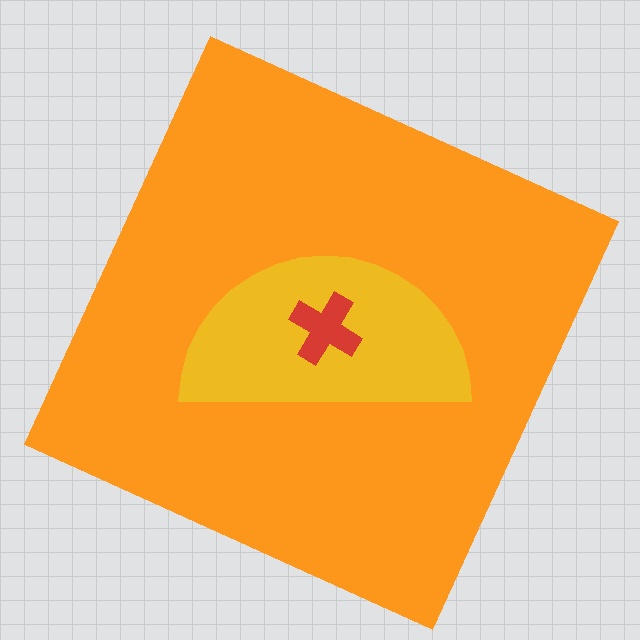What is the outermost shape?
The orange square.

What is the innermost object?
The red cross.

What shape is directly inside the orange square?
The yellow semicircle.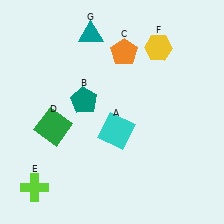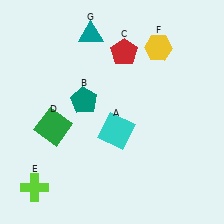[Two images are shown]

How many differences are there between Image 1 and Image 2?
There is 1 difference between the two images.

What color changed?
The pentagon (C) changed from orange in Image 1 to red in Image 2.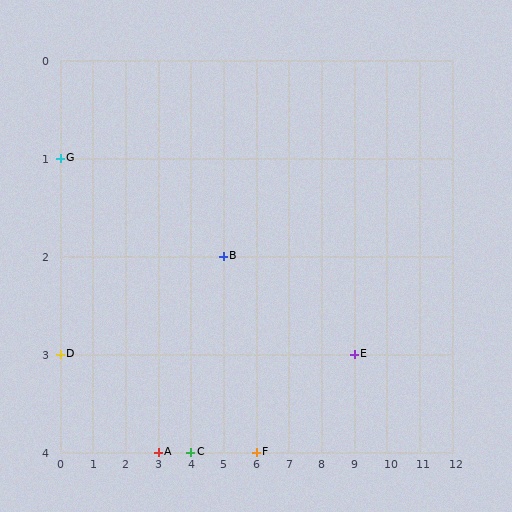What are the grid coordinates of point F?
Point F is at grid coordinates (6, 4).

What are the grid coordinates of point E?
Point E is at grid coordinates (9, 3).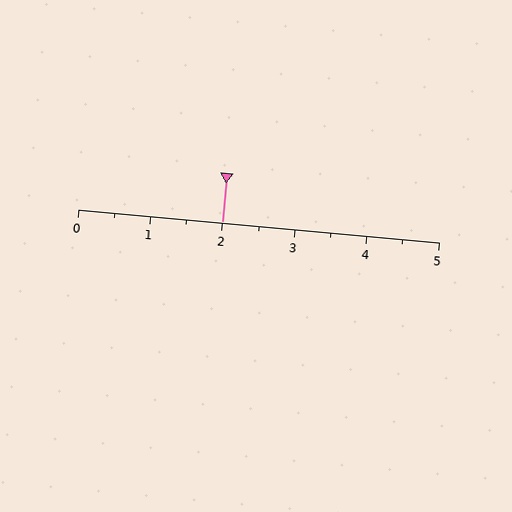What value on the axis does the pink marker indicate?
The marker indicates approximately 2.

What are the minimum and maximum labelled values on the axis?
The axis runs from 0 to 5.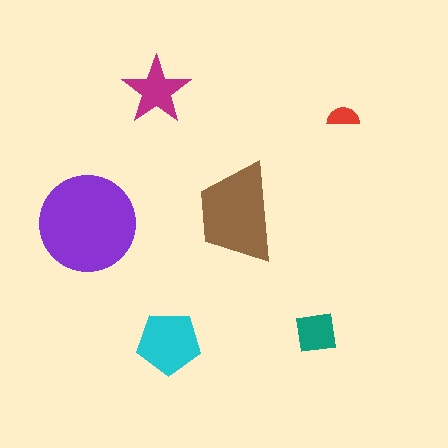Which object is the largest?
The purple circle.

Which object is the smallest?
The red semicircle.